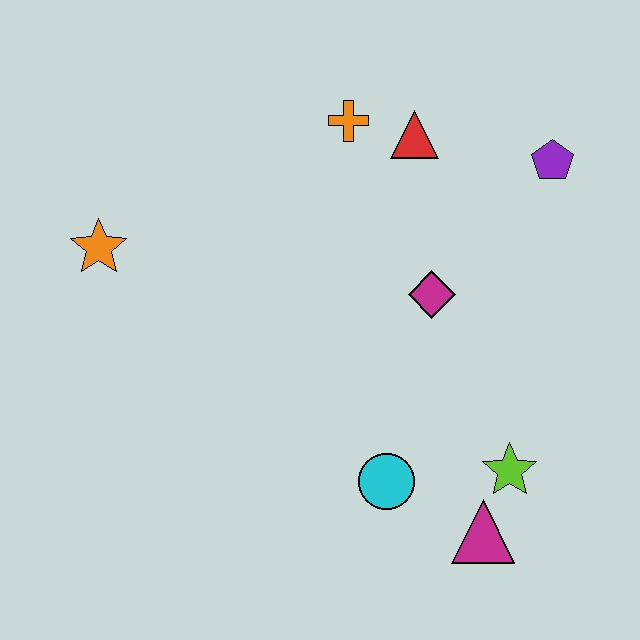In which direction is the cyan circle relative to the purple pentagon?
The cyan circle is below the purple pentagon.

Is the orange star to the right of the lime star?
No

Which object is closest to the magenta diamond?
The red triangle is closest to the magenta diamond.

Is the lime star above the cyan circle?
Yes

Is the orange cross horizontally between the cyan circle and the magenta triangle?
No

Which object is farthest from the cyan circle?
The orange star is farthest from the cyan circle.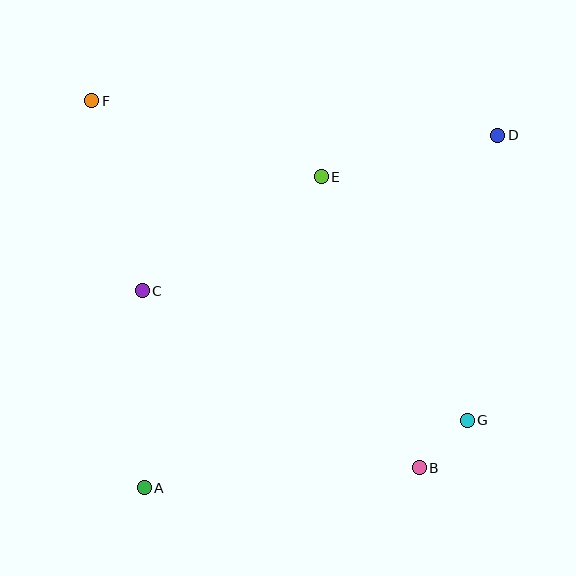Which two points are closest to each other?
Points B and G are closest to each other.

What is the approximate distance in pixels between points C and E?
The distance between C and E is approximately 212 pixels.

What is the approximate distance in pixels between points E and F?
The distance between E and F is approximately 242 pixels.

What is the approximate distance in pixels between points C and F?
The distance between C and F is approximately 197 pixels.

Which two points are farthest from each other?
Points A and D are farthest from each other.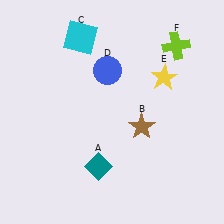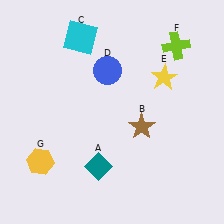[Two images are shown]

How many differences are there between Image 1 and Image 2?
There is 1 difference between the two images.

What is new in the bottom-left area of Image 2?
A yellow hexagon (G) was added in the bottom-left area of Image 2.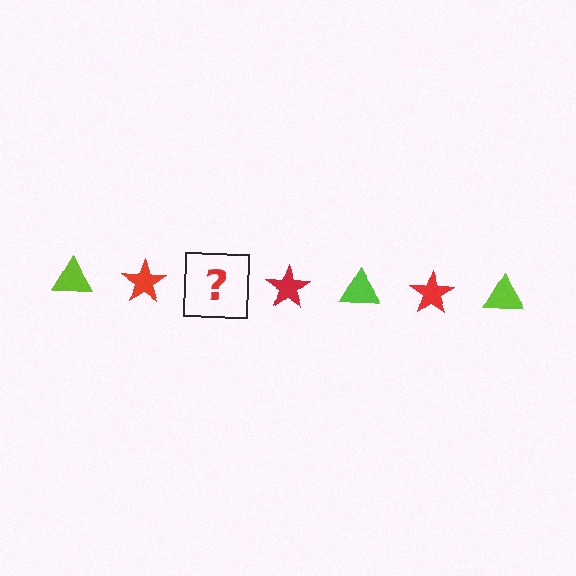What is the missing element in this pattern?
The missing element is a lime triangle.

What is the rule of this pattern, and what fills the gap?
The rule is that the pattern alternates between lime triangle and red star. The gap should be filled with a lime triangle.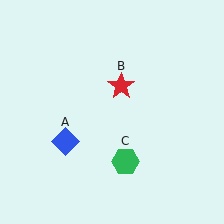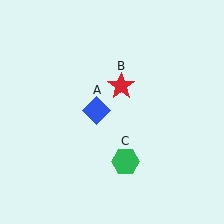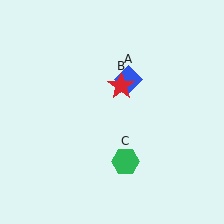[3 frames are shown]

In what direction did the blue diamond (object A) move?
The blue diamond (object A) moved up and to the right.